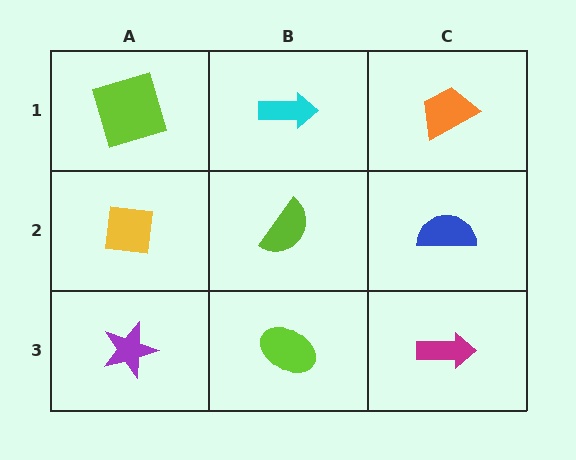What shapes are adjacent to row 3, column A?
A yellow square (row 2, column A), a lime ellipse (row 3, column B).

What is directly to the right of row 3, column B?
A magenta arrow.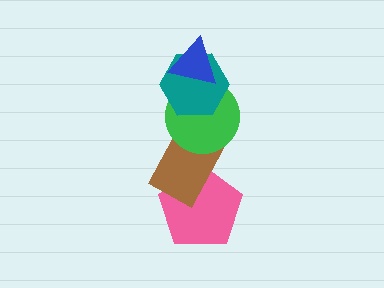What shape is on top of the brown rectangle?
The green circle is on top of the brown rectangle.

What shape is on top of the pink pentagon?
The brown rectangle is on top of the pink pentagon.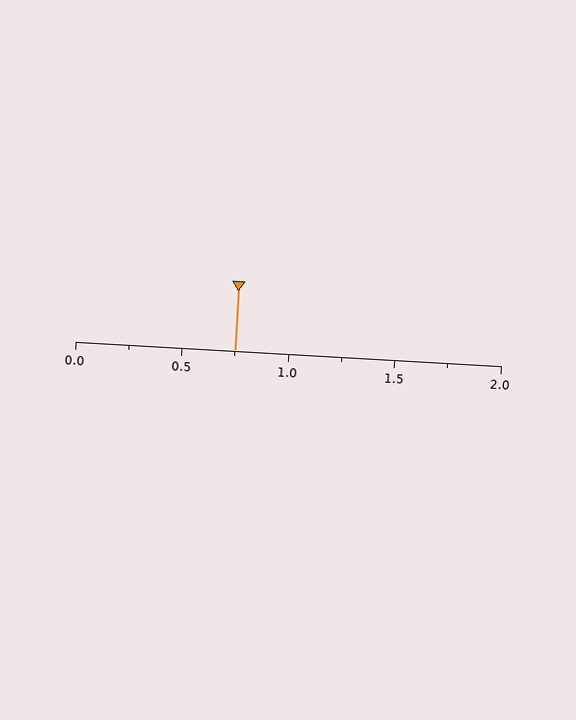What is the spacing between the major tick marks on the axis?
The major ticks are spaced 0.5 apart.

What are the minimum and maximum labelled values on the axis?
The axis runs from 0.0 to 2.0.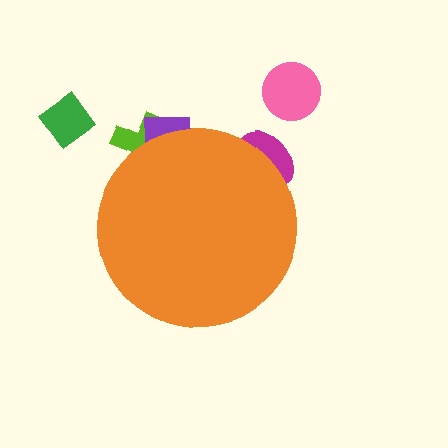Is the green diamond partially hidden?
No, the green diamond is fully visible.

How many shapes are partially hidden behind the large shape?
3 shapes are partially hidden.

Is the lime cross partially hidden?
Yes, the lime cross is partially hidden behind the orange circle.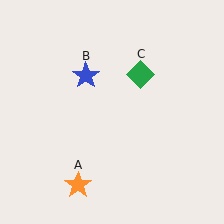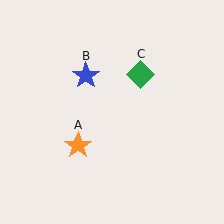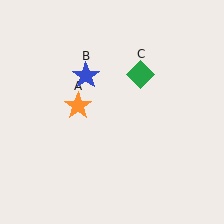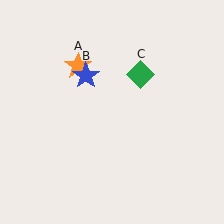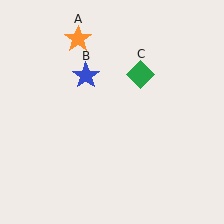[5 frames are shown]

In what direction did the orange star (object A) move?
The orange star (object A) moved up.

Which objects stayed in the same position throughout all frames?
Blue star (object B) and green diamond (object C) remained stationary.